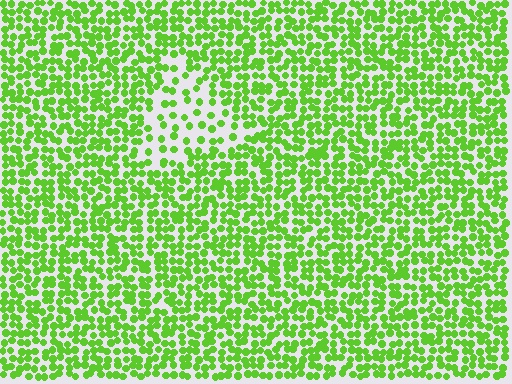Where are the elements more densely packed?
The elements are more densely packed outside the triangle boundary.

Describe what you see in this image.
The image contains small lime elements arranged at two different densities. A triangle-shaped region is visible where the elements are less densely packed than the surrounding area.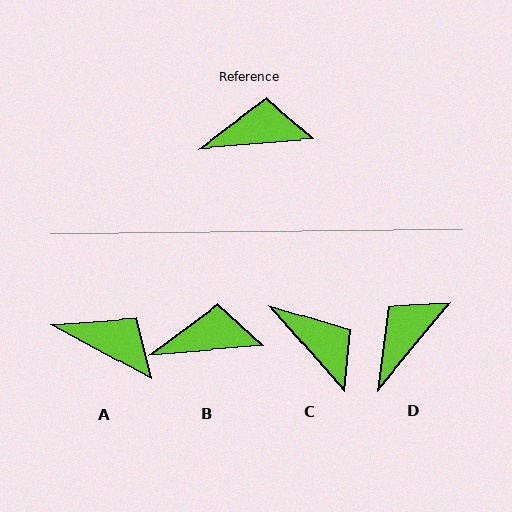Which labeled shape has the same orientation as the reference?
B.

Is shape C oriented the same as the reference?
No, it is off by about 53 degrees.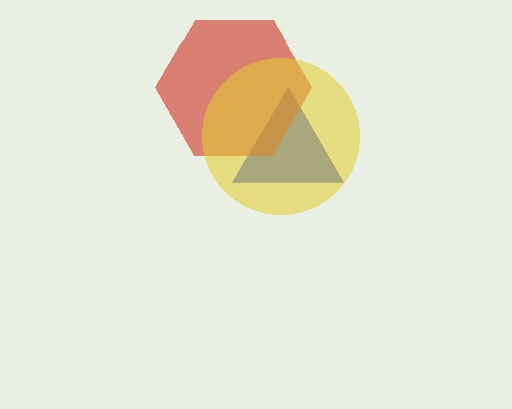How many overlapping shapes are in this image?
There are 3 overlapping shapes in the image.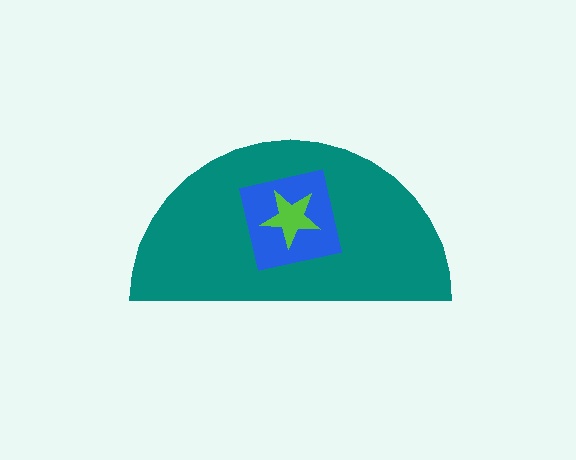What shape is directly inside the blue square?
The lime star.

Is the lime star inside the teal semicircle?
Yes.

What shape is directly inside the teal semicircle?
The blue square.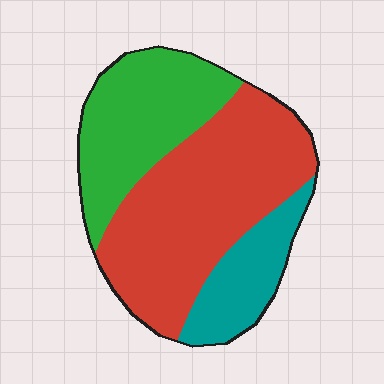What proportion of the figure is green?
Green covers 31% of the figure.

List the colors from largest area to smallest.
From largest to smallest: red, green, teal.